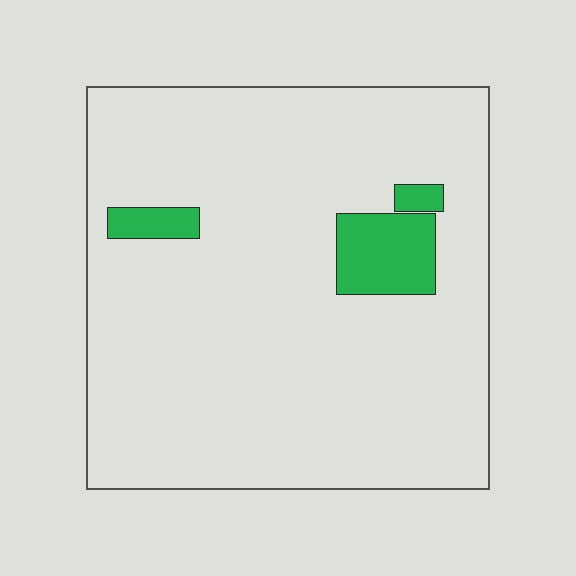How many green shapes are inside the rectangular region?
3.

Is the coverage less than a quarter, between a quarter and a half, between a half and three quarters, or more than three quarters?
Less than a quarter.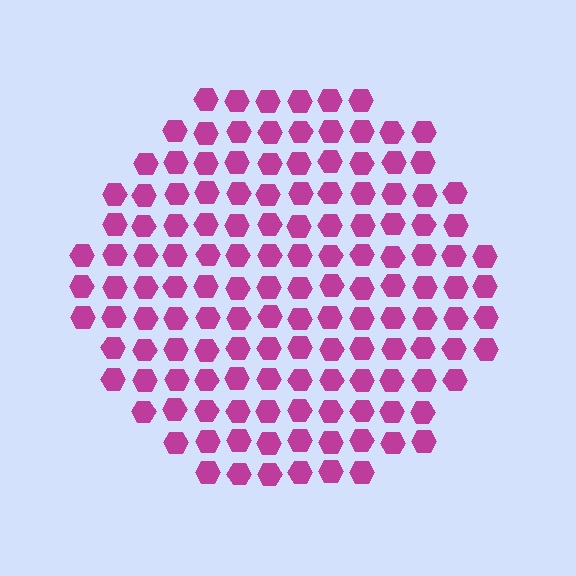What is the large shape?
The large shape is a circle.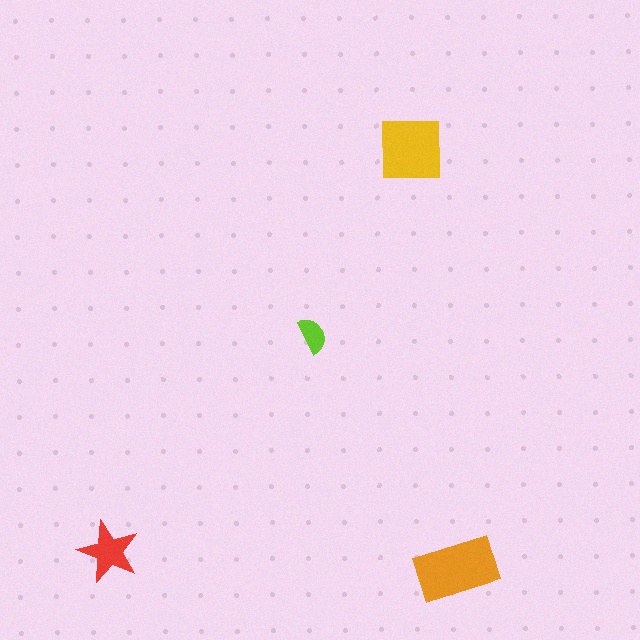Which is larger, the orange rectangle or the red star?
The orange rectangle.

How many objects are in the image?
There are 4 objects in the image.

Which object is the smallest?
The lime semicircle.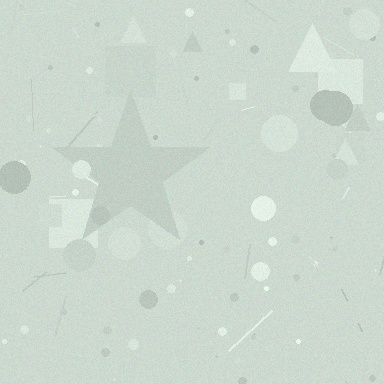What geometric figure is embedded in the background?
A star is embedded in the background.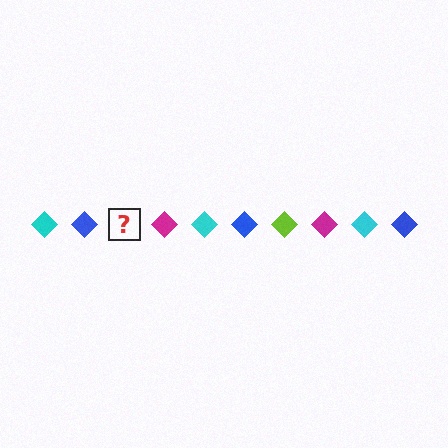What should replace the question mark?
The question mark should be replaced with a lime diamond.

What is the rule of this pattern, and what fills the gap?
The rule is that the pattern cycles through cyan, blue, lime, magenta diamonds. The gap should be filled with a lime diamond.